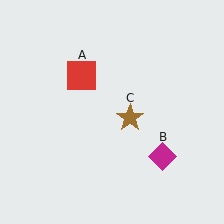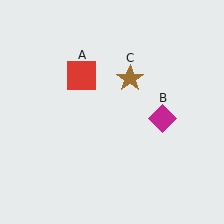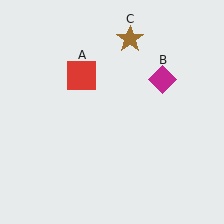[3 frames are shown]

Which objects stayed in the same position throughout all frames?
Red square (object A) remained stationary.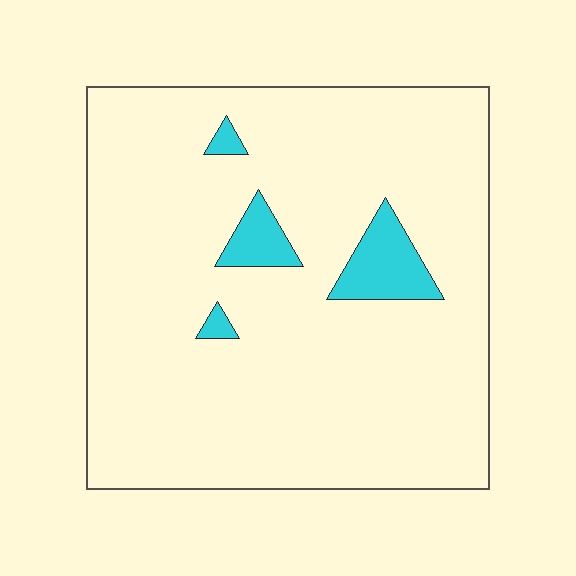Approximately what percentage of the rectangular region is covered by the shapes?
Approximately 5%.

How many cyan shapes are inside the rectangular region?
4.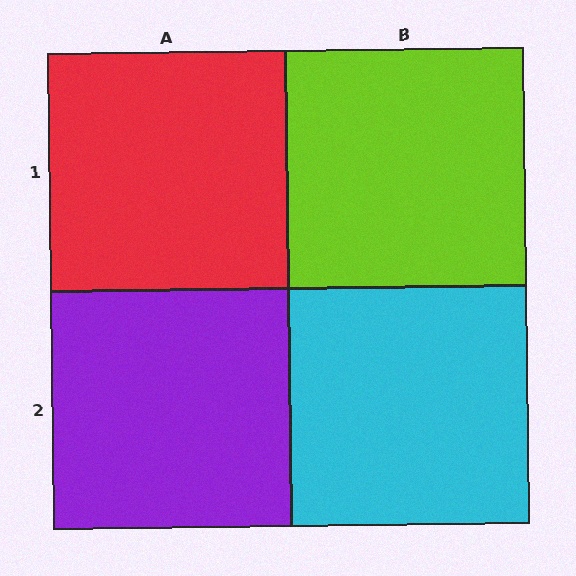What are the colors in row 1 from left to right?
Red, lime.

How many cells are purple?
1 cell is purple.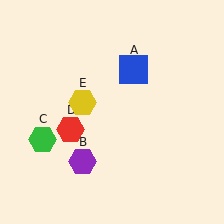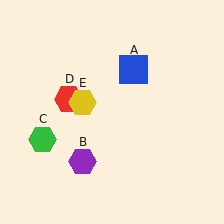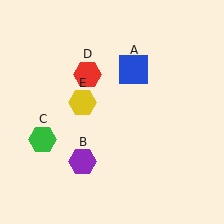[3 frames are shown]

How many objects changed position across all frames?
1 object changed position: red hexagon (object D).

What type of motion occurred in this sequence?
The red hexagon (object D) rotated clockwise around the center of the scene.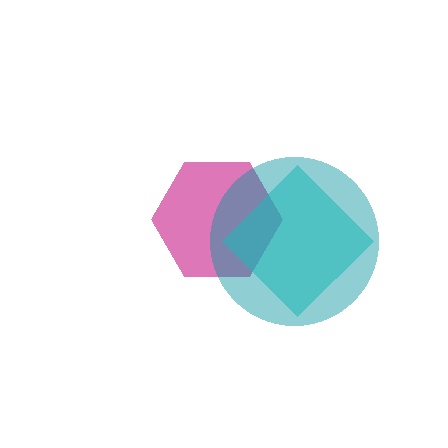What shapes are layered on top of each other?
The layered shapes are: a magenta hexagon, a cyan diamond, a teal circle.